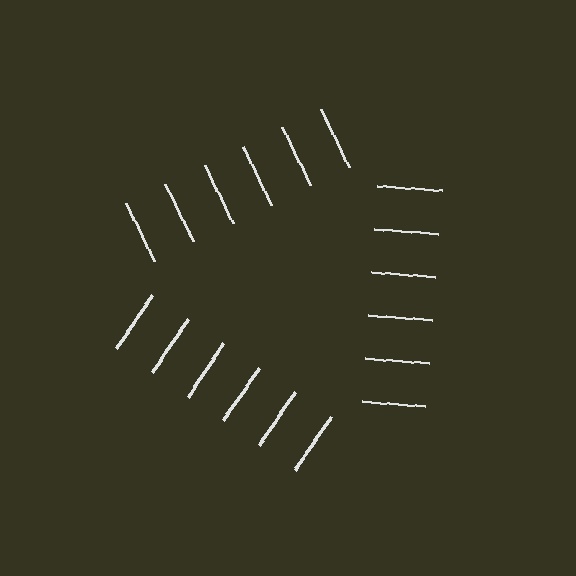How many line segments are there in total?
18 — 6 along each of the 3 edges.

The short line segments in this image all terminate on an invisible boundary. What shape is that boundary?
An illusory triangle — the line segments terminate on its edges but no continuous stroke is drawn.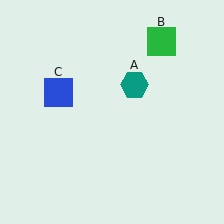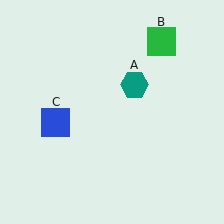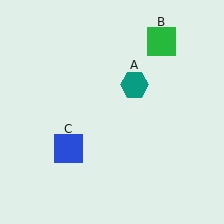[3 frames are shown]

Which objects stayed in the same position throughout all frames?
Teal hexagon (object A) and green square (object B) remained stationary.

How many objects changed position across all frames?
1 object changed position: blue square (object C).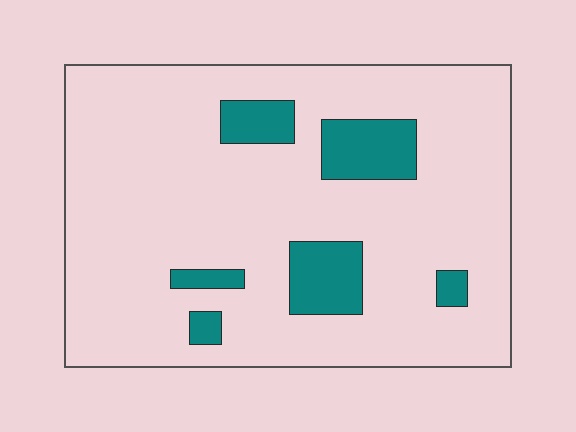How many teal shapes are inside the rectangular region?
6.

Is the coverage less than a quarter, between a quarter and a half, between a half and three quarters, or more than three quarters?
Less than a quarter.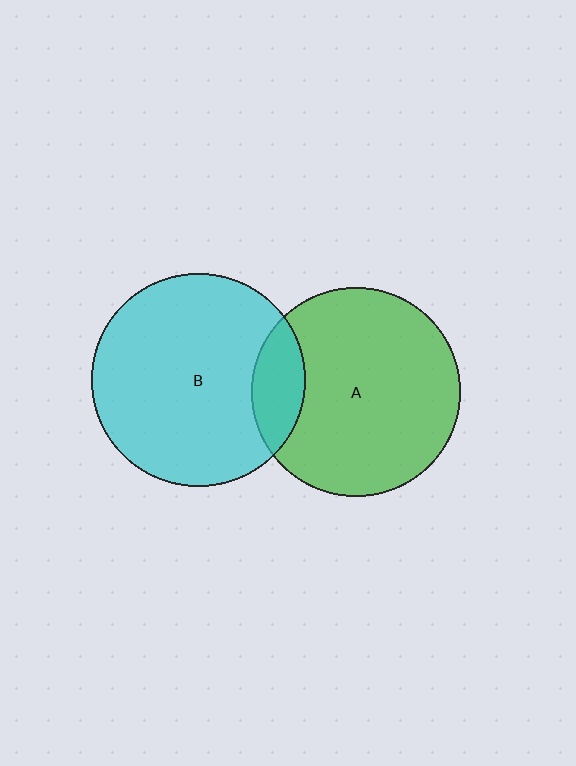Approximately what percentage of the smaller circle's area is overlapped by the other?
Approximately 15%.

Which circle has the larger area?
Circle B (cyan).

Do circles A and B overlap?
Yes.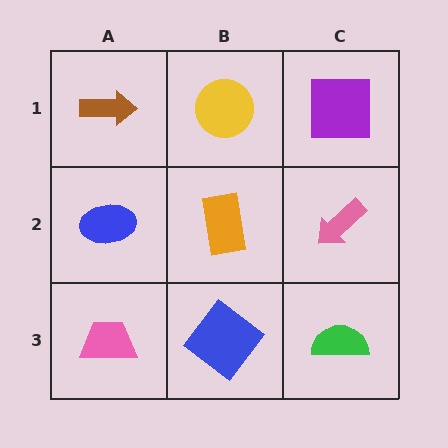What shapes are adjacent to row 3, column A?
A blue ellipse (row 2, column A), a blue diamond (row 3, column B).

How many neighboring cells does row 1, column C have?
2.